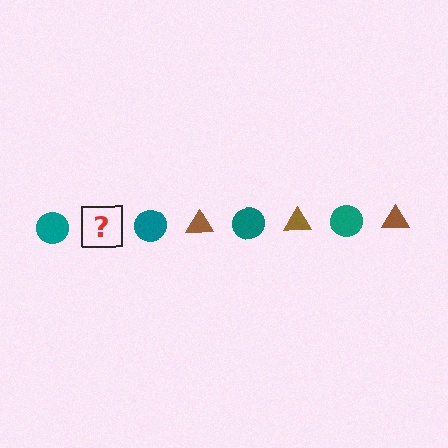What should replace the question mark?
The question mark should be replaced with a brown triangle.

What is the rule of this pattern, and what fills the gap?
The rule is that the pattern alternates between teal circle and brown triangle. The gap should be filled with a brown triangle.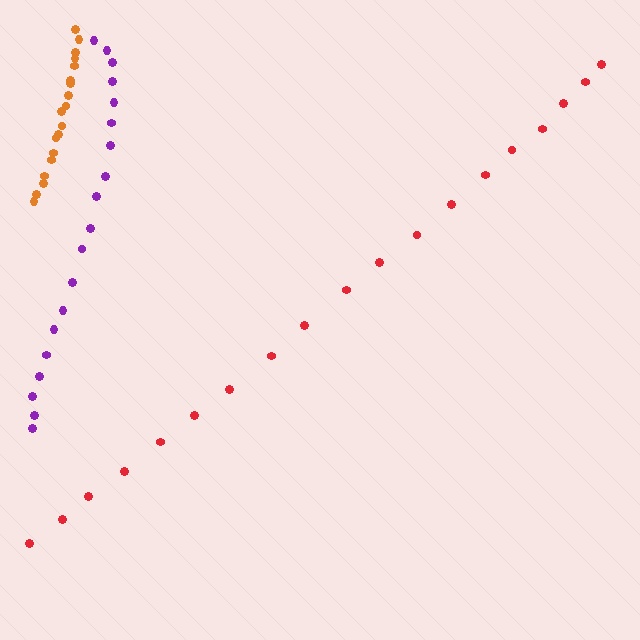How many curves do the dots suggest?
There are 3 distinct paths.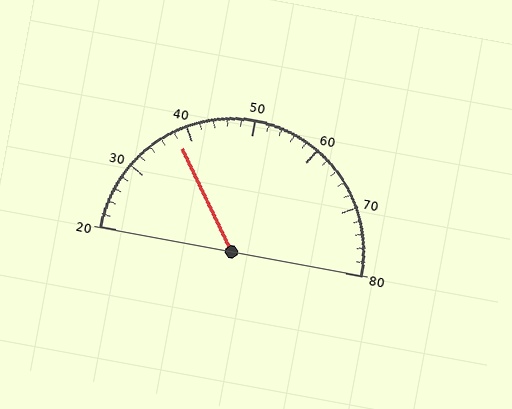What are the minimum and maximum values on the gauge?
The gauge ranges from 20 to 80.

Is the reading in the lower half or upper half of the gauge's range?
The reading is in the lower half of the range (20 to 80).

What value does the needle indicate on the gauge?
The needle indicates approximately 38.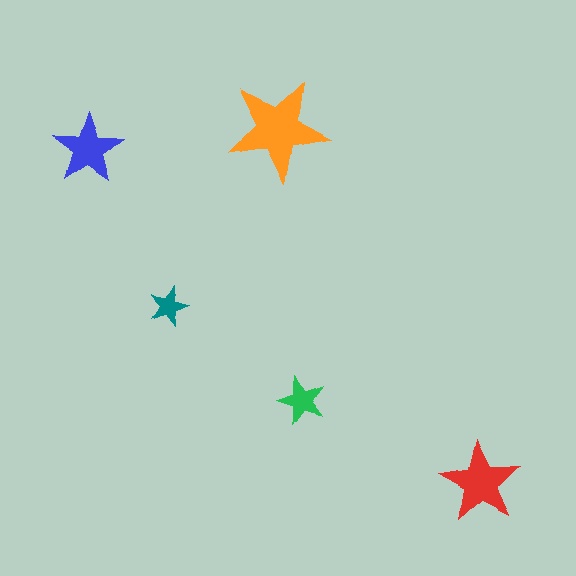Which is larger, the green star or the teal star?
The green one.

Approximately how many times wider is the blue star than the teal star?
About 2 times wider.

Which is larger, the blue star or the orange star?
The orange one.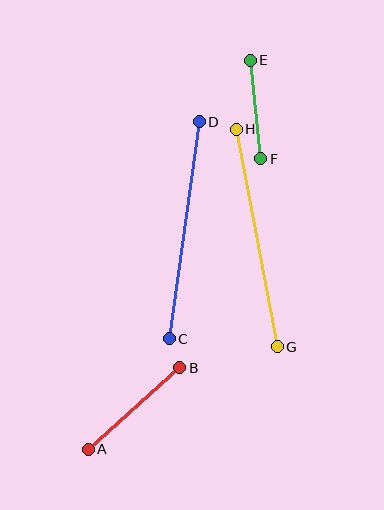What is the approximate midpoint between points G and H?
The midpoint is at approximately (257, 238) pixels.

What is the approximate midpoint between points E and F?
The midpoint is at approximately (255, 110) pixels.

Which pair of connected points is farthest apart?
Points G and H are farthest apart.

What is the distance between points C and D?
The distance is approximately 219 pixels.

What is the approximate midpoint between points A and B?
The midpoint is at approximately (134, 409) pixels.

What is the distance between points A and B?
The distance is approximately 122 pixels.